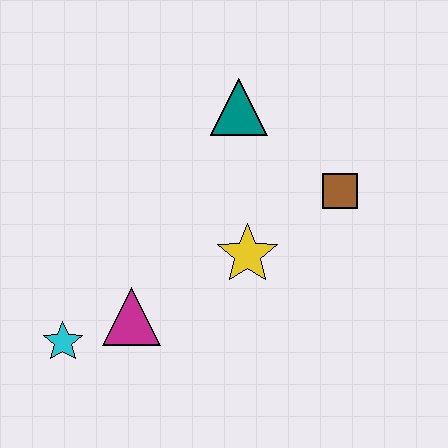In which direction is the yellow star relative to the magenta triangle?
The yellow star is to the right of the magenta triangle.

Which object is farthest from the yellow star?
The cyan star is farthest from the yellow star.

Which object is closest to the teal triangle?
The brown square is closest to the teal triangle.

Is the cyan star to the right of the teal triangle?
No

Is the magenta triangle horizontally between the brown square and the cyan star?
Yes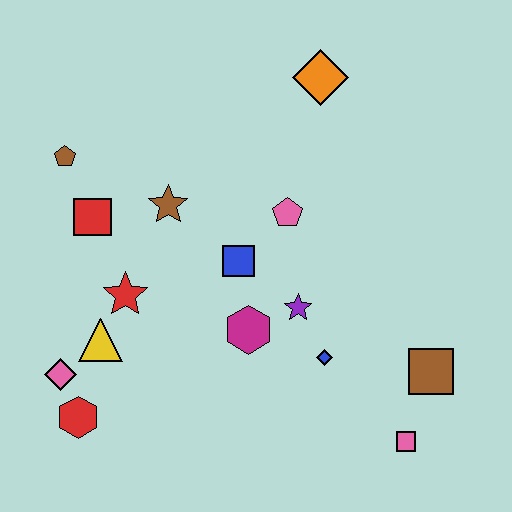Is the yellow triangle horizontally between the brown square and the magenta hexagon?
No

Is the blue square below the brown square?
No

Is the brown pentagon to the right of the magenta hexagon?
No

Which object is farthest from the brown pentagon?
The pink square is farthest from the brown pentagon.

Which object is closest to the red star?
The yellow triangle is closest to the red star.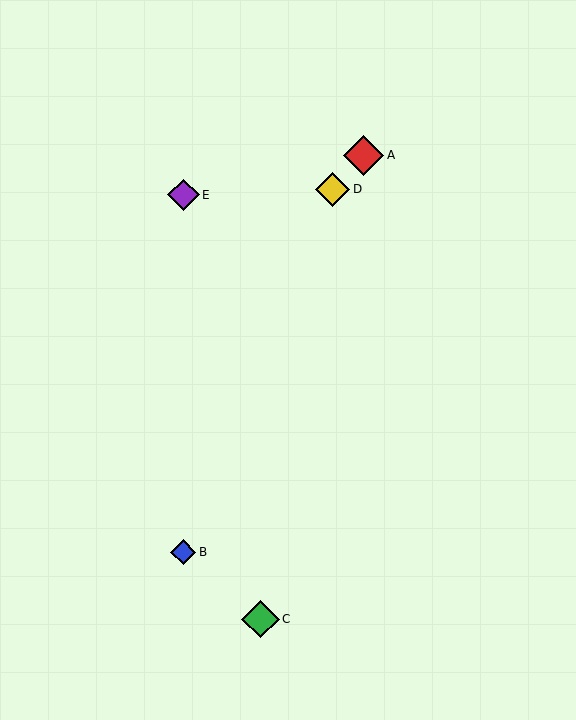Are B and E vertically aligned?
Yes, both are at x≈183.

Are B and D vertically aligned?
No, B is at x≈183 and D is at x≈332.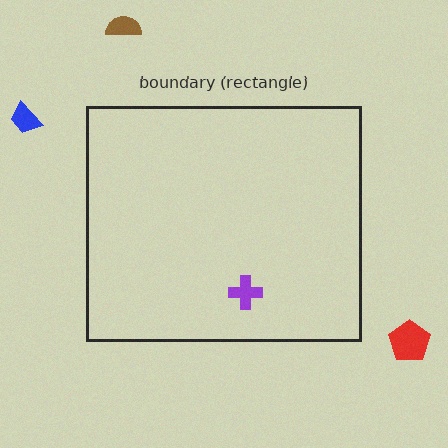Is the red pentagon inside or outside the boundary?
Outside.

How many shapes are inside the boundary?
1 inside, 3 outside.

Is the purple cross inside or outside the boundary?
Inside.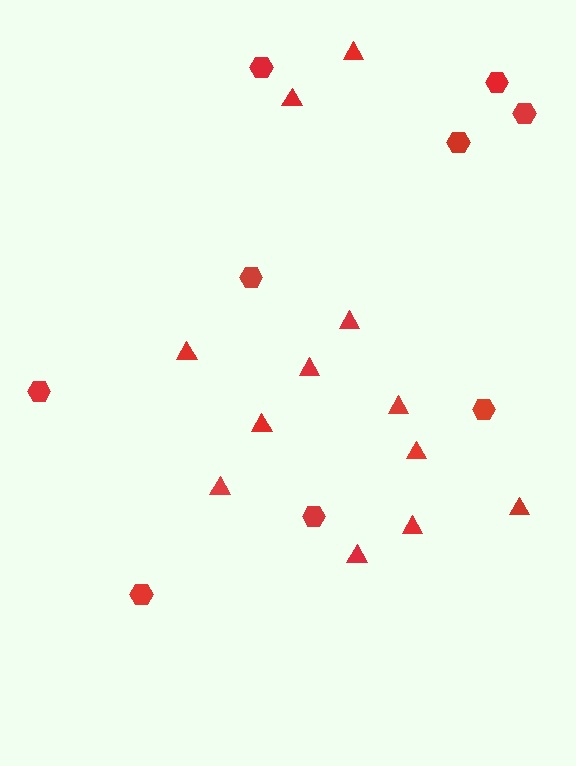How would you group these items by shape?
There are 2 groups: one group of hexagons (9) and one group of triangles (12).